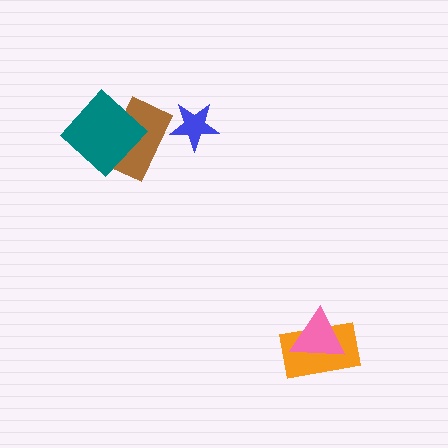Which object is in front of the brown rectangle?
The teal diamond is in front of the brown rectangle.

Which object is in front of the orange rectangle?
The pink triangle is in front of the orange rectangle.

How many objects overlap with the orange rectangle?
1 object overlaps with the orange rectangle.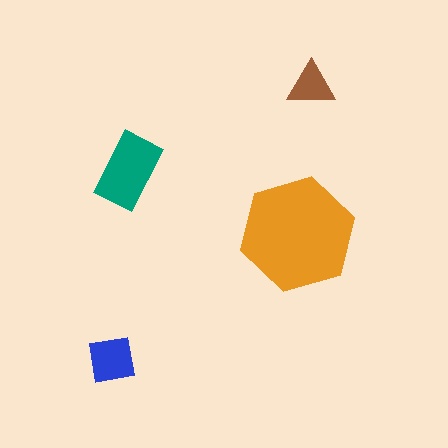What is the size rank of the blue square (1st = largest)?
3rd.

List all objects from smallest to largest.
The brown triangle, the blue square, the teal rectangle, the orange hexagon.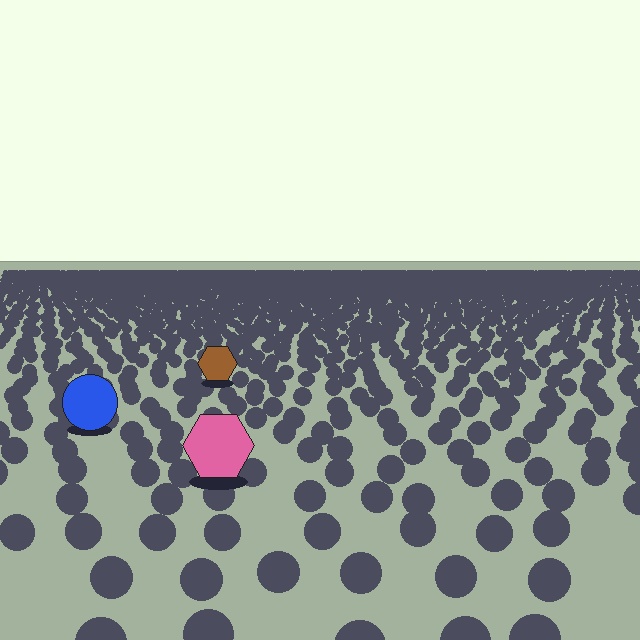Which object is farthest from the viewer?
The brown hexagon is farthest from the viewer. It appears smaller and the ground texture around it is denser.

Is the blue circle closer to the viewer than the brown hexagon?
Yes. The blue circle is closer — you can tell from the texture gradient: the ground texture is coarser near it.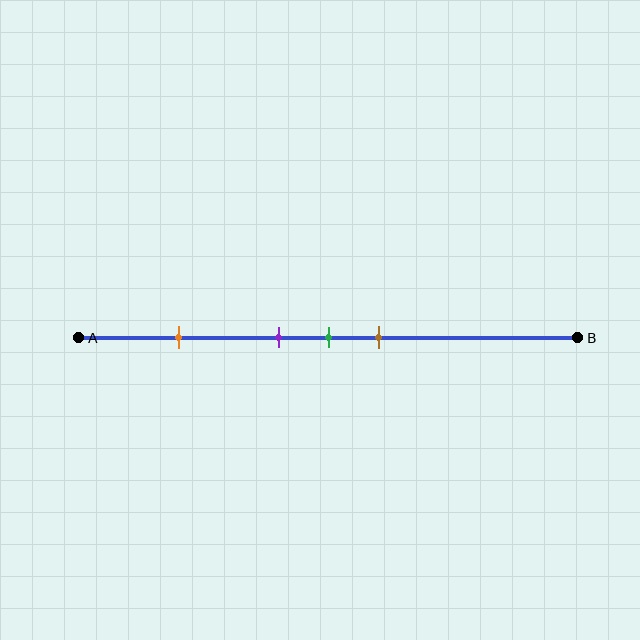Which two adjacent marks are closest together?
The purple and green marks are the closest adjacent pair.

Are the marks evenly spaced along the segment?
No, the marks are not evenly spaced.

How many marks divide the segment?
There are 4 marks dividing the segment.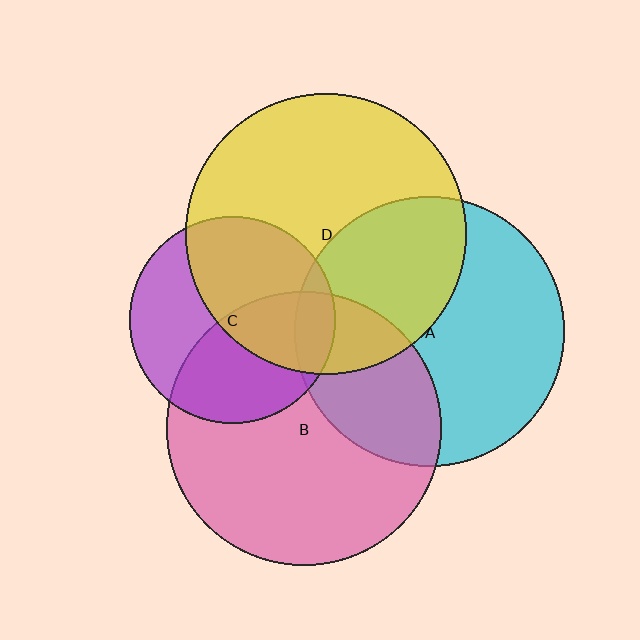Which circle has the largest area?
Circle D (yellow).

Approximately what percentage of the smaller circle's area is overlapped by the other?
Approximately 40%.